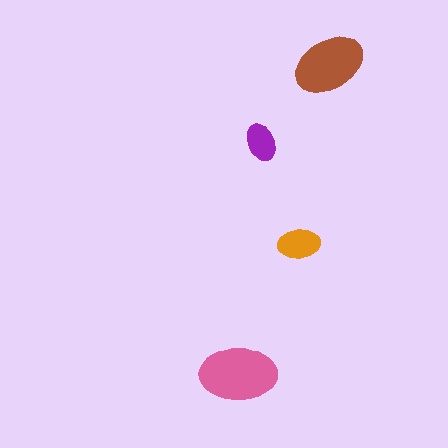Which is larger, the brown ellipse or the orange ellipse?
The brown one.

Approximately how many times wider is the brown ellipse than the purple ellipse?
About 2 times wider.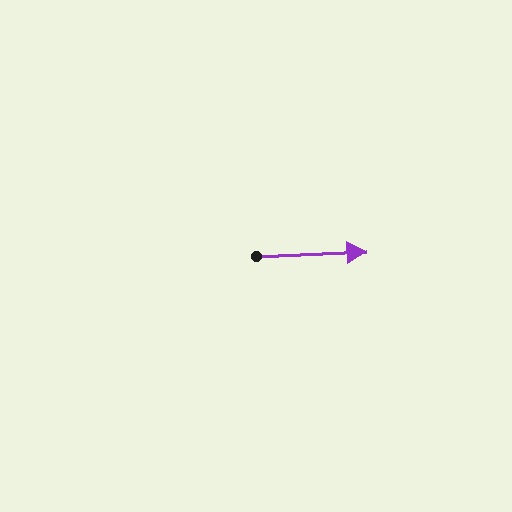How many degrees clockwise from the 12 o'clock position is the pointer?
Approximately 88 degrees.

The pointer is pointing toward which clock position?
Roughly 3 o'clock.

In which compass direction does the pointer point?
East.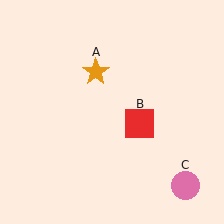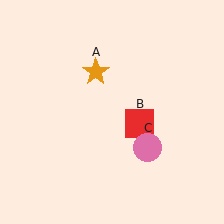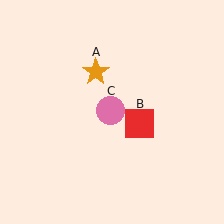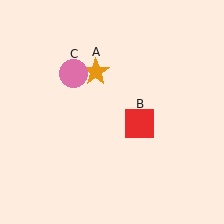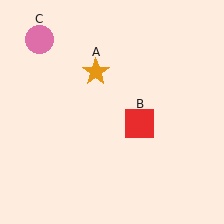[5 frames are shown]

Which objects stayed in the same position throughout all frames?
Orange star (object A) and red square (object B) remained stationary.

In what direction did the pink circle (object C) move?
The pink circle (object C) moved up and to the left.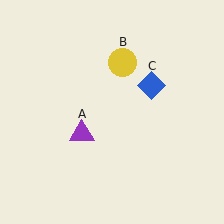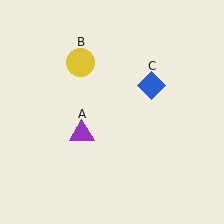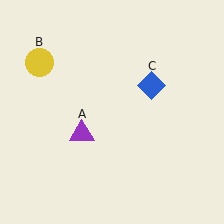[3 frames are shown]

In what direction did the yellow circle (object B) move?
The yellow circle (object B) moved left.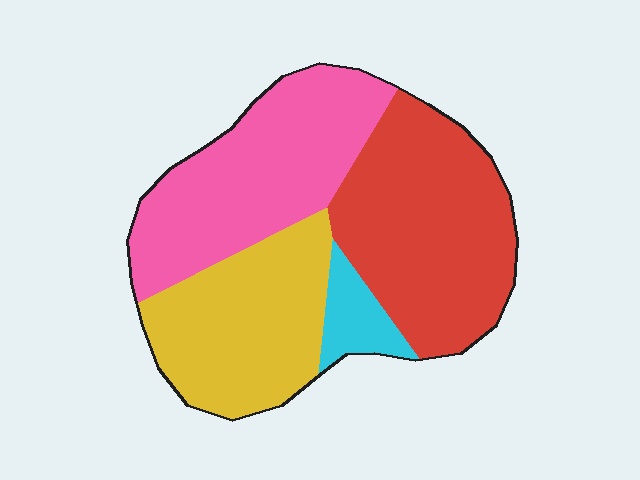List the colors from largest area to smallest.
From largest to smallest: red, pink, yellow, cyan.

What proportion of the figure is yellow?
Yellow covers 27% of the figure.